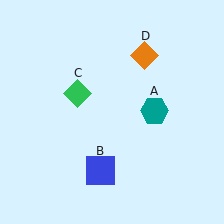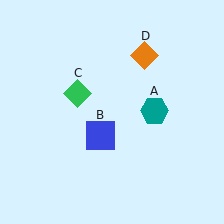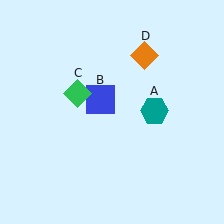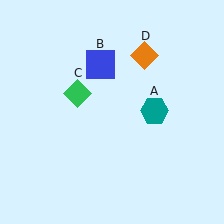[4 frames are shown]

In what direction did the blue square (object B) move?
The blue square (object B) moved up.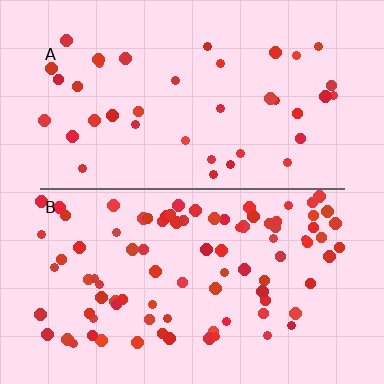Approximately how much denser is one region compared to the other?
Approximately 2.3× — region B over region A.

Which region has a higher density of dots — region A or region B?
B (the bottom).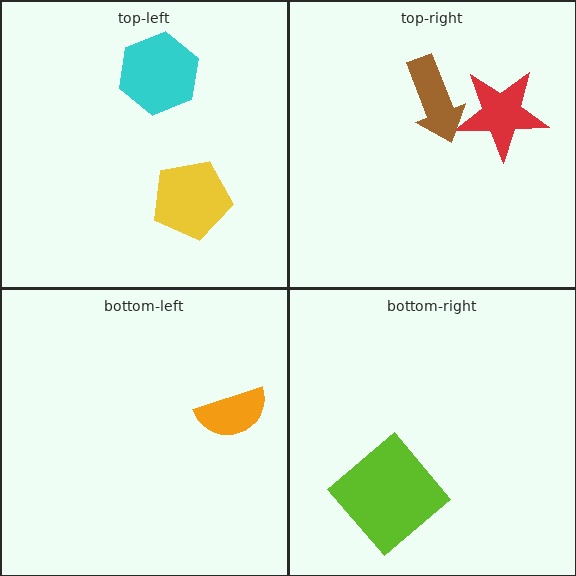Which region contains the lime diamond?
The bottom-right region.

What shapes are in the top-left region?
The yellow pentagon, the cyan hexagon.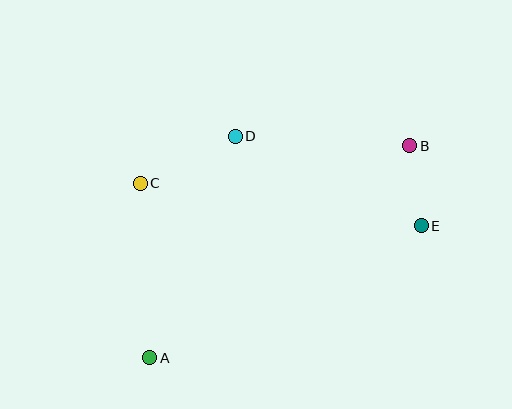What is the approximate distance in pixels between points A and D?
The distance between A and D is approximately 237 pixels.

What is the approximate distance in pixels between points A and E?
The distance between A and E is approximately 302 pixels.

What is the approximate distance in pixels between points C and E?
The distance between C and E is approximately 284 pixels.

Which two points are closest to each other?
Points B and E are closest to each other.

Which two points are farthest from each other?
Points A and B are farthest from each other.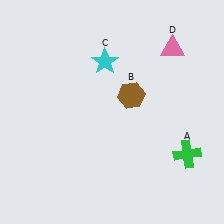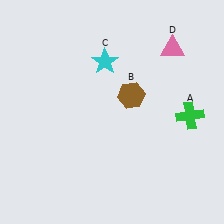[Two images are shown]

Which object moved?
The green cross (A) moved up.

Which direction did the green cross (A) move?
The green cross (A) moved up.